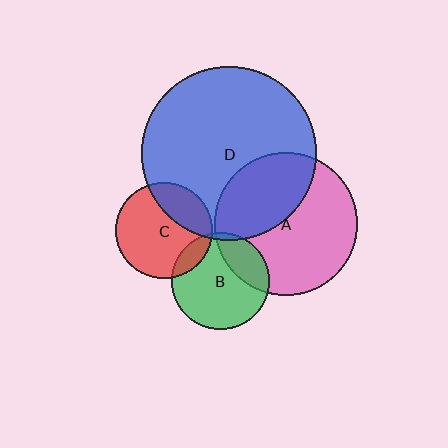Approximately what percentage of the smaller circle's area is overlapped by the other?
Approximately 40%.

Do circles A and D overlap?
Yes.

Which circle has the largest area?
Circle D (blue).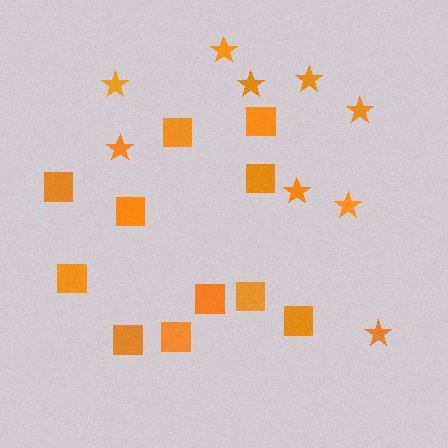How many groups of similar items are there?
There are 2 groups: one group of squares (11) and one group of stars (9).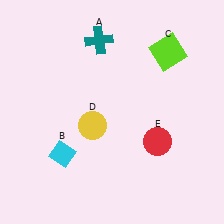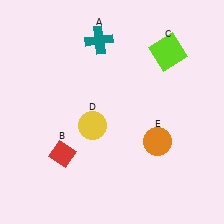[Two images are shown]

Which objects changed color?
B changed from cyan to red. E changed from red to orange.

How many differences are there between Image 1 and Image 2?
There are 2 differences between the two images.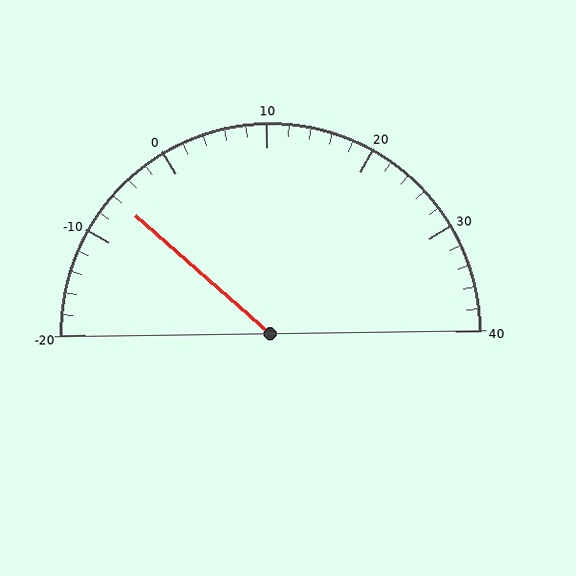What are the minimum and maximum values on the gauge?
The gauge ranges from -20 to 40.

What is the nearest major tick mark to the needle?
The nearest major tick mark is -10.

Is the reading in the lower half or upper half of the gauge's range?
The reading is in the lower half of the range (-20 to 40).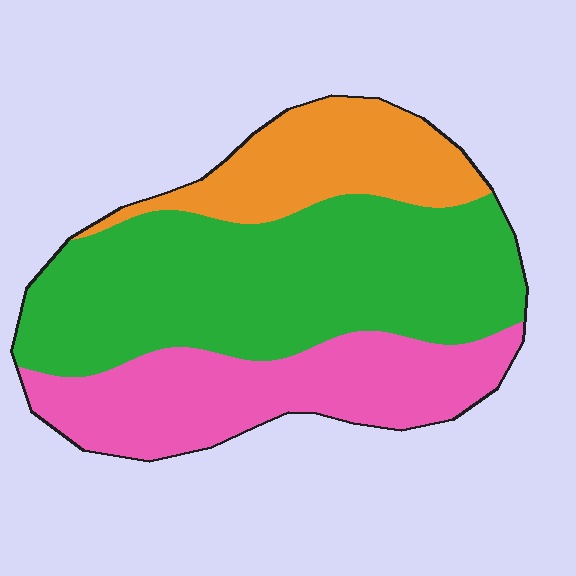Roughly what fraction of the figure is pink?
Pink covers about 30% of the figure.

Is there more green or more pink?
Green.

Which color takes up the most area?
Green, at roughly 50%.